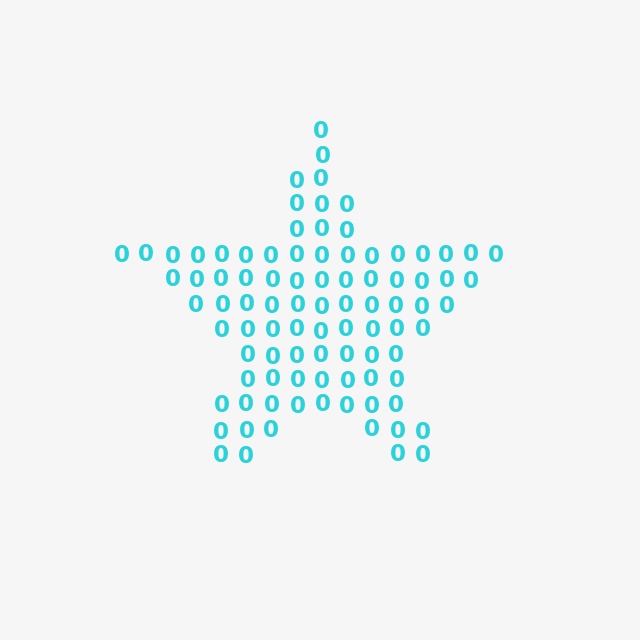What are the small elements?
The small elements are digit 0's.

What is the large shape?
The large shape is a star.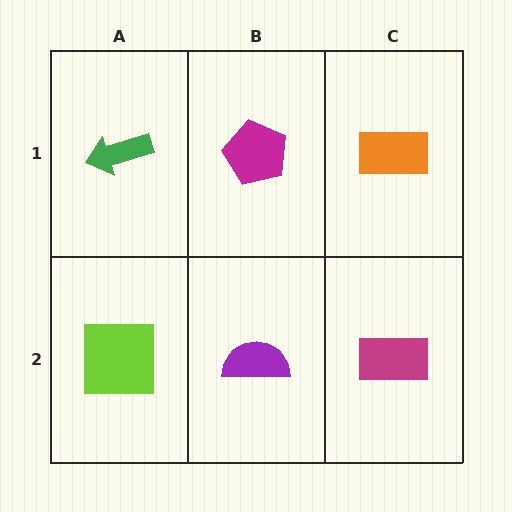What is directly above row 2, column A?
A green arrow.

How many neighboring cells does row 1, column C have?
2.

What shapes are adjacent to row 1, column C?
A magenta rectangle (row 2, column C), a magenta pentagon (row 1, column B).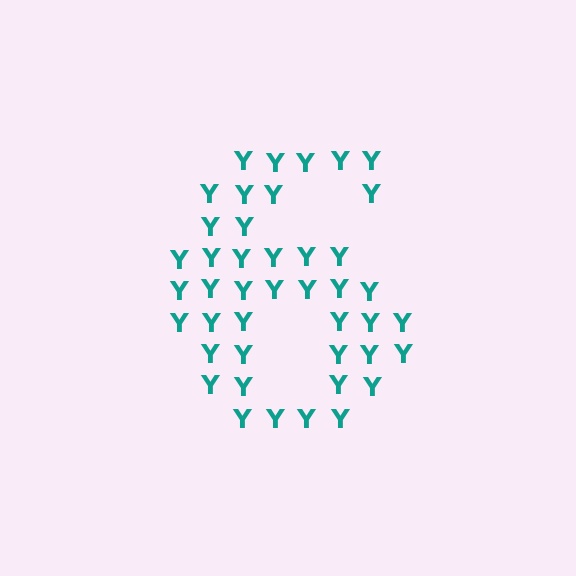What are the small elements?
The small elements are letter Y's.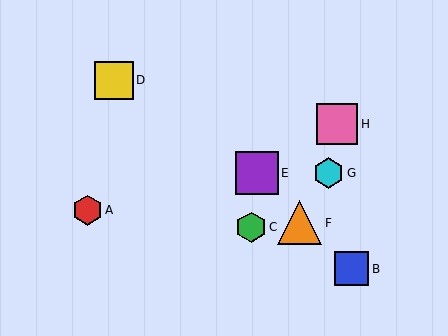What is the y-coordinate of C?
Object C is at y≈227.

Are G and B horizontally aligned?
No, G is at y≈173 and B is at y≈269.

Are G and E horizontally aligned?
Yes, both are at y≈173.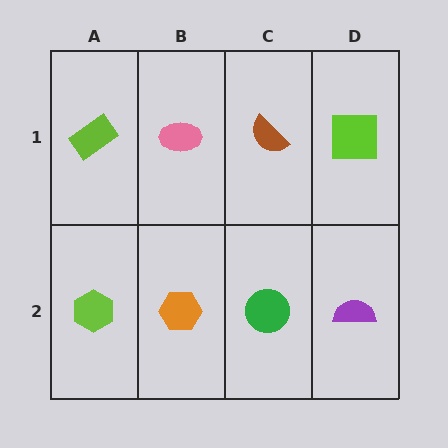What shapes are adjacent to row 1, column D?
A purple semicircle (row 2, column D), a brown semicircle (row 1, column C).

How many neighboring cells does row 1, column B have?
3.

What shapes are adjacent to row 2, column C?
A brown semicircle (row 1, column C), an orange hexagon (row 2, column B), a purple semicircle (row 2, column D).